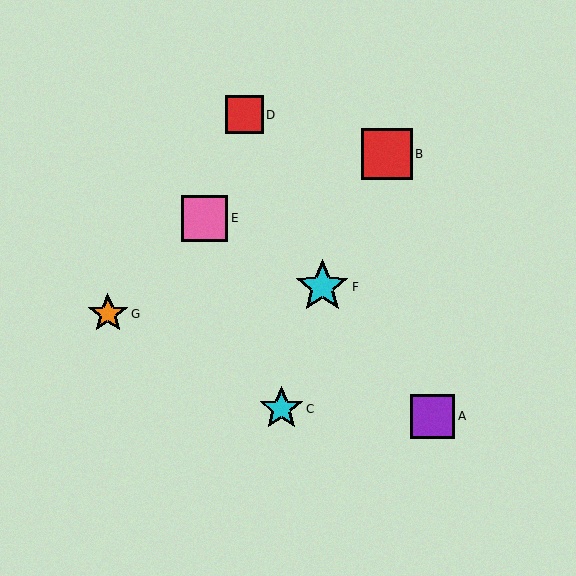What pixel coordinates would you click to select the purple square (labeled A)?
Click at (433, 416) to select the purple square A.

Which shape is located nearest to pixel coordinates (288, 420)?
The cyan star (labeled C) at (281, 409) is nearest to that location.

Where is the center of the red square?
The center of the red square is at (387, 154).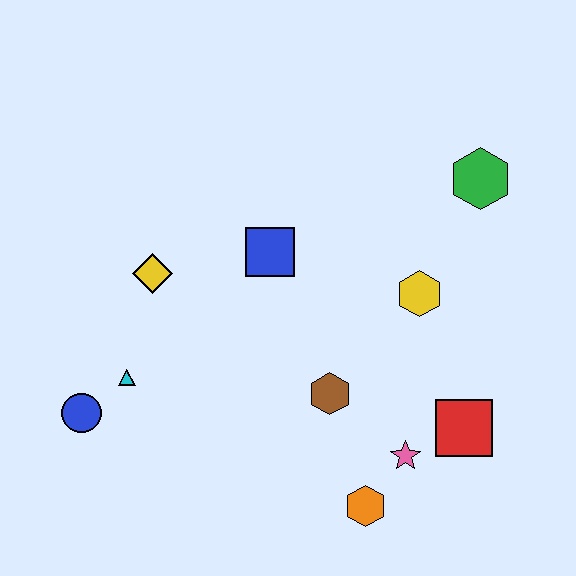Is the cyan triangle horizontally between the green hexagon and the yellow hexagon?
No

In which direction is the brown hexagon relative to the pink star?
The brown hexagon is to the left of the pink star.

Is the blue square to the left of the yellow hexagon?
Yes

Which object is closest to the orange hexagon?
The pink star is closest to the orange hexagon.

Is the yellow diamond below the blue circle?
No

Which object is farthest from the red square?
The blue circle is farthest from the red square.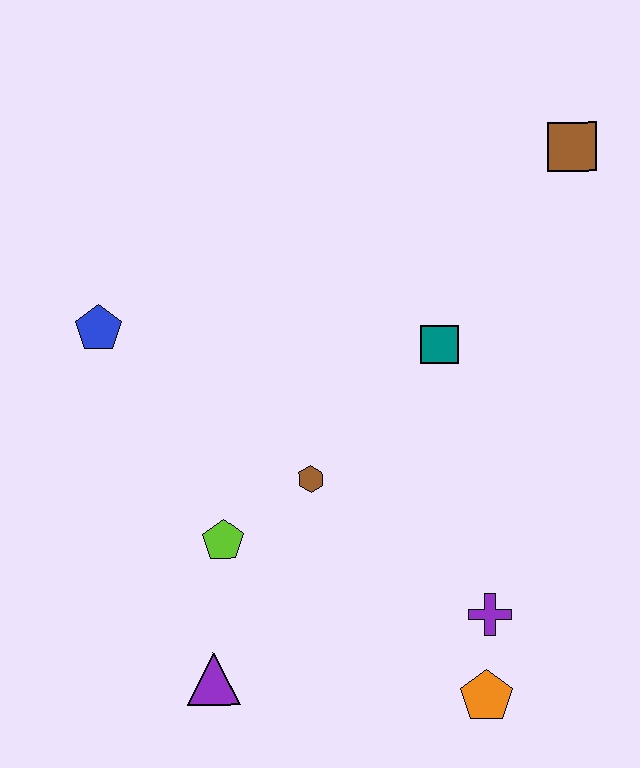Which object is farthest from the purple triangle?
The brown square is farthest from the purple triangle.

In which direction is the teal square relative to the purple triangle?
The teal square is above the purple triangle.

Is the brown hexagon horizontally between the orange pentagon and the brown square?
No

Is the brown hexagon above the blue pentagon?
No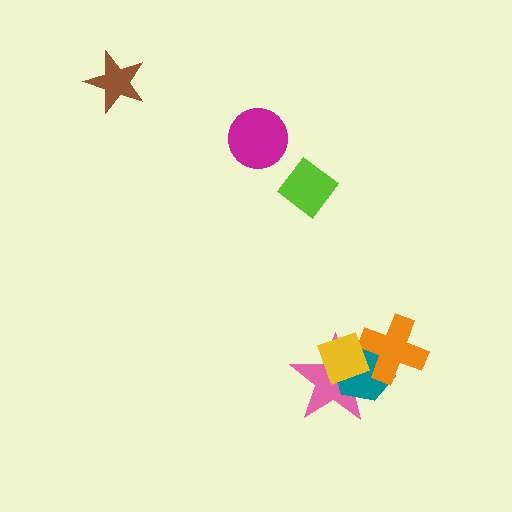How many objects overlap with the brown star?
0 objects overlap with the brown star.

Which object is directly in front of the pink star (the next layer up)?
The teal hexagon is directly in front of the pink star.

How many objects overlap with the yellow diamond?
3 objects overlap with the yellow diamond.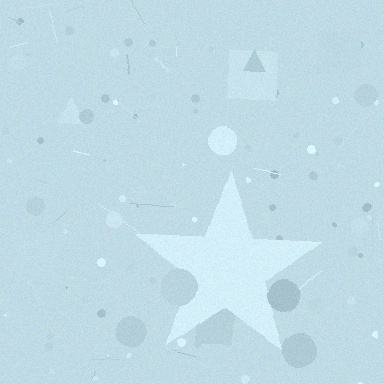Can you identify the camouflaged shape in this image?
The camouflaged shape is a star.